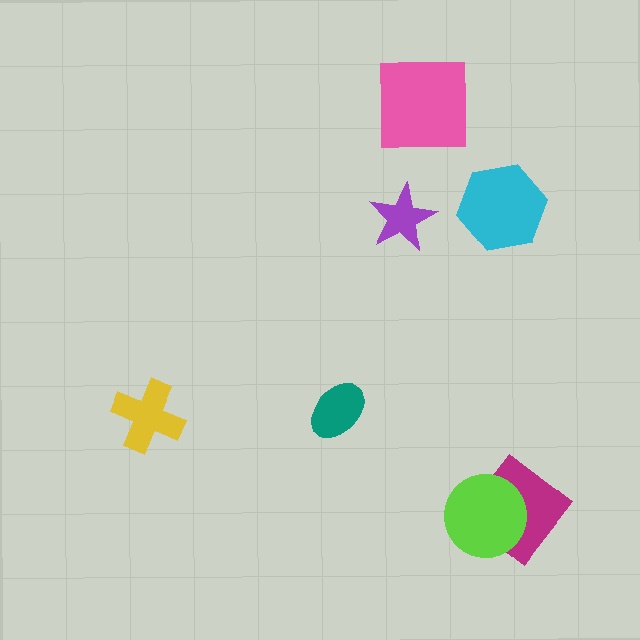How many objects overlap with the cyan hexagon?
0 objects overlap with the cyan hexagon.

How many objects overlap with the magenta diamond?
1 object overlaps with the magenta diamond.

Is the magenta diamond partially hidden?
Yes, it is partially covered by another shape.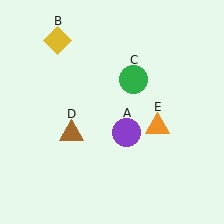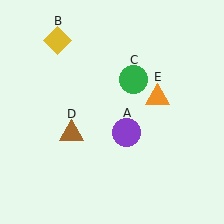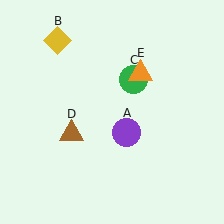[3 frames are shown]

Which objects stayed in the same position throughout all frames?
Purple circle (object A) and yellow diamond (object B) and green circle (object C) and brown triangle (object D) remained stationary.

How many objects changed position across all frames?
1 object changed position: orange triangle (object E).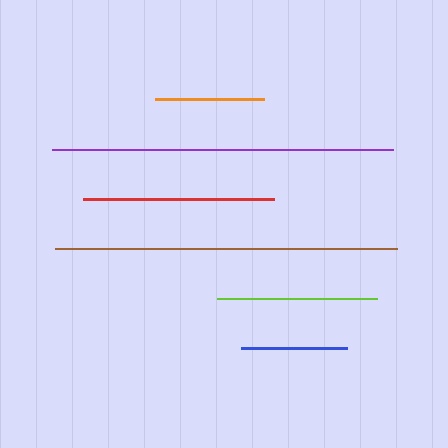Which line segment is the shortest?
The blue line is the shortest at approximately 107 pixels.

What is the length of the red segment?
The red segment is approximately 191 pixels long.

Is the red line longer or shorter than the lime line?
The red line is longer than the lime line.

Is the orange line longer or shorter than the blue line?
The orange line is longer than the blue line.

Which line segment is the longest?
The brown line is the longest at approximately 342 pixels.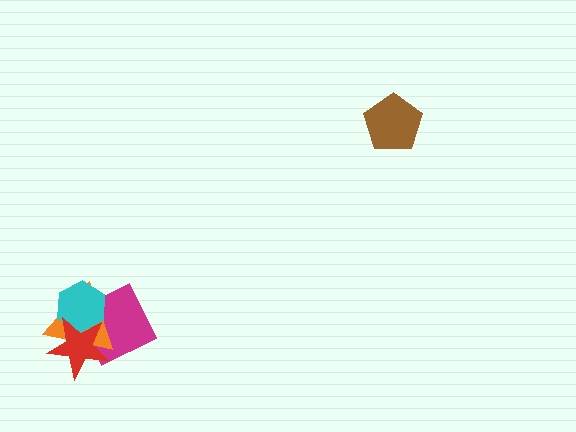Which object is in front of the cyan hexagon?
The red star is in front of the cyan hexagon.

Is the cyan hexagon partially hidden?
Yes, it is partially covered by another shape.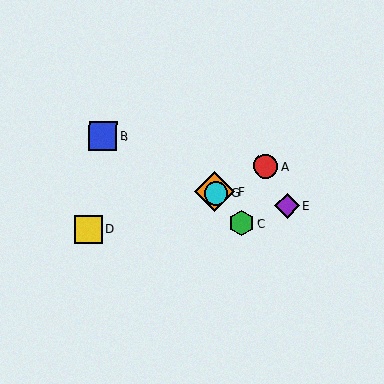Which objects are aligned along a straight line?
Objects C, F, G are aligned along a straight line.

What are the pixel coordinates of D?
Object D is at (88, 230).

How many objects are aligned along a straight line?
3 objects (C, F, G) are aligned along a straight line.